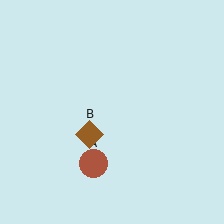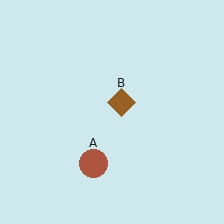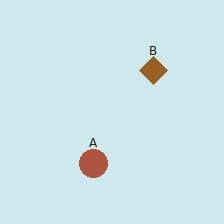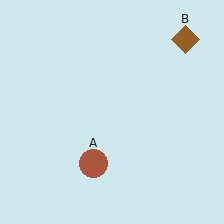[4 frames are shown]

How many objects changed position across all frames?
1 object changed position: brown diamond (object B).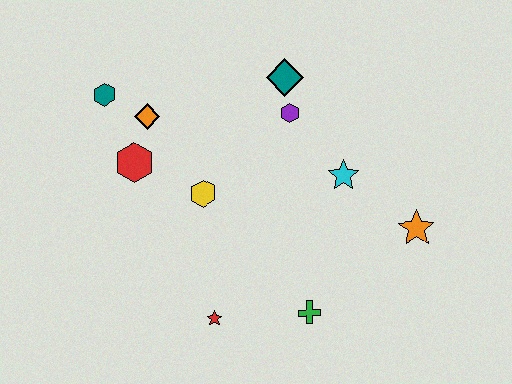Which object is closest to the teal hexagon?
The orange diamond is closest to the teal hexagon.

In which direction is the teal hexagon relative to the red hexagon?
The teal hexagon is above the red hexagon.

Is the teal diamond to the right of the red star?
Yes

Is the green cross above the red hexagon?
No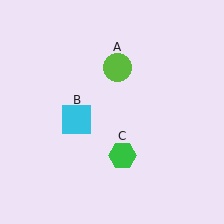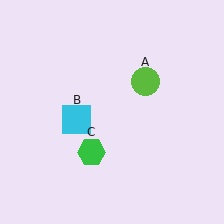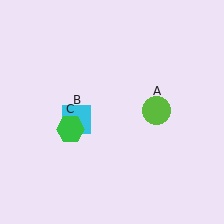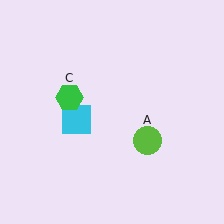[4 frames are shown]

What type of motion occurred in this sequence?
The lime circle (object A), green hexagon (object C) rotated clockwise around the center of the scene.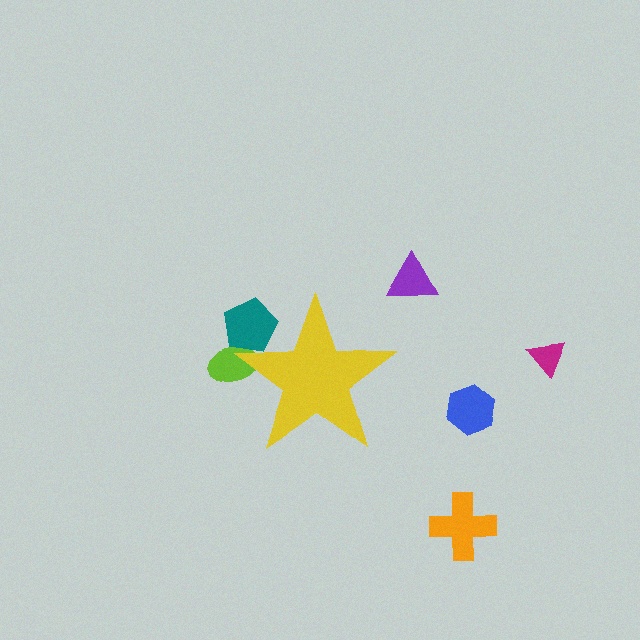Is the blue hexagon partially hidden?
No, the blue hexagon is fully visible.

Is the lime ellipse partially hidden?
Yes, the lime ellipse is partially hidden behind the yellow star.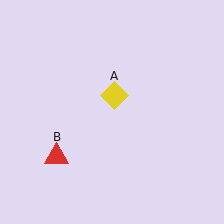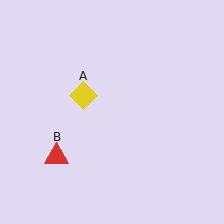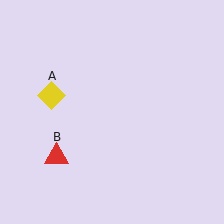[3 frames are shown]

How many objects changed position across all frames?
1 object changed position: yellow diamond (object A).